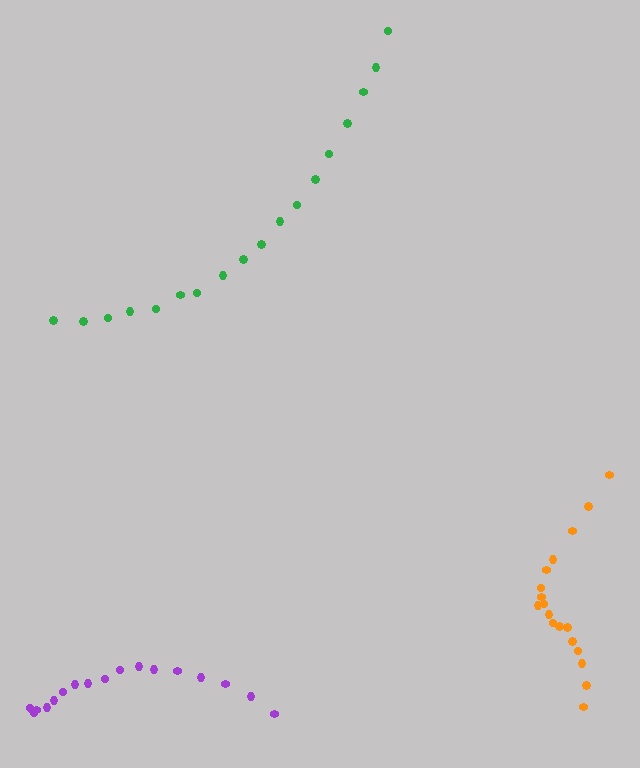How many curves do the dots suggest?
There are 3 distinct paths.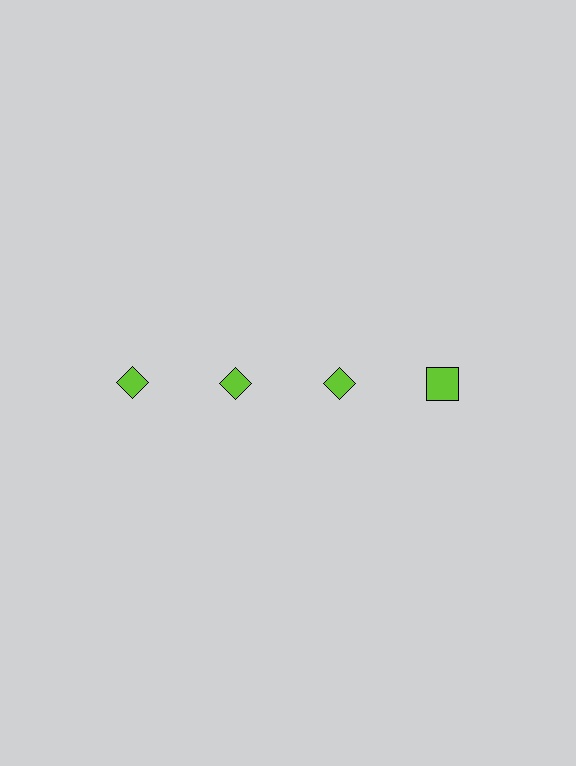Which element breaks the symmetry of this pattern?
The lime square in the top row, second from right column breaks the symmetry. All other shapes are lime diamonds.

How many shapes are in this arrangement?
There are 4 shapes arranged in a grid pattern.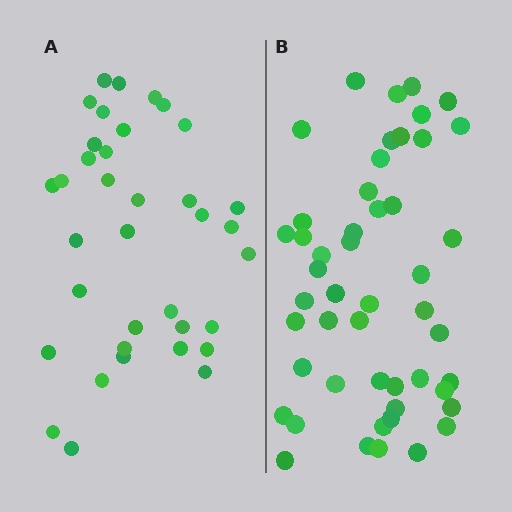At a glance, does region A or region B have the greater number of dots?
Region B (the right region) has more dots.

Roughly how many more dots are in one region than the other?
Region B has approximately 15 more dots than region A.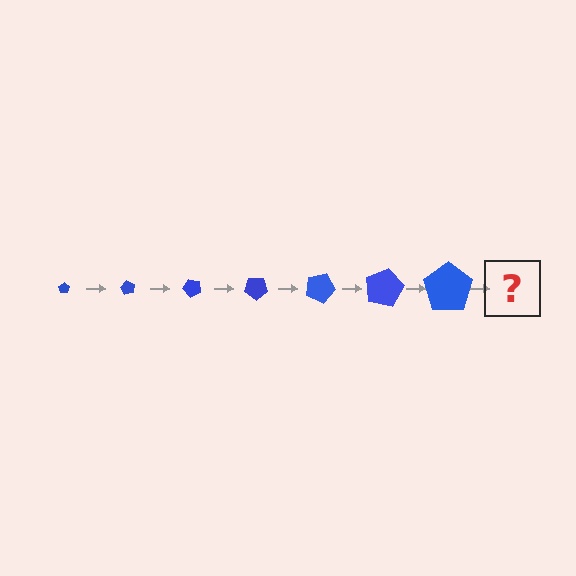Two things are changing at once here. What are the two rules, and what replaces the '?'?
The two rules are that the pentagon grows larger each step and it rotates 60 degrees each step. The '?' should be a pentagon, larger than the previous one and rotated 420 degrees from the start.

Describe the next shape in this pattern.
It should be a pentagon, larger than the previous one and rotated 420 degrees from the start.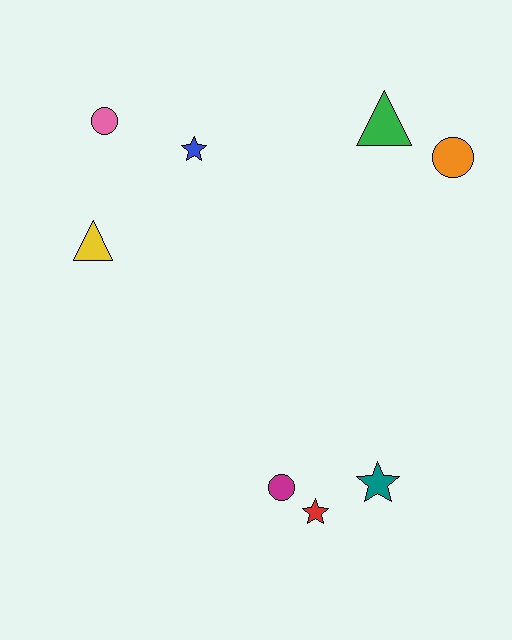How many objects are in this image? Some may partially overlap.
There are 8 objects.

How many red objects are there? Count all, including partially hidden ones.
There is 1 red object.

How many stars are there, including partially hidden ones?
There are 3 stars.